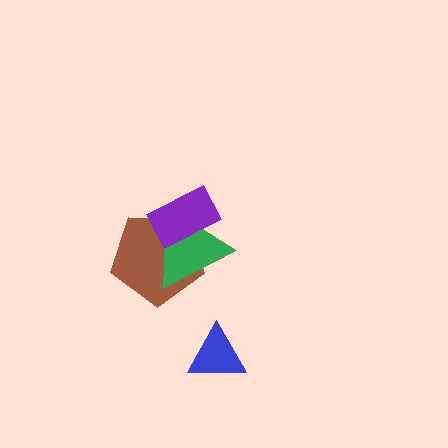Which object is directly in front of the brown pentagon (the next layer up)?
The green triangle is directly in front of the brown pentagon.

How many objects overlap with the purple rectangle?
2 objects overlap with the purple rectangle.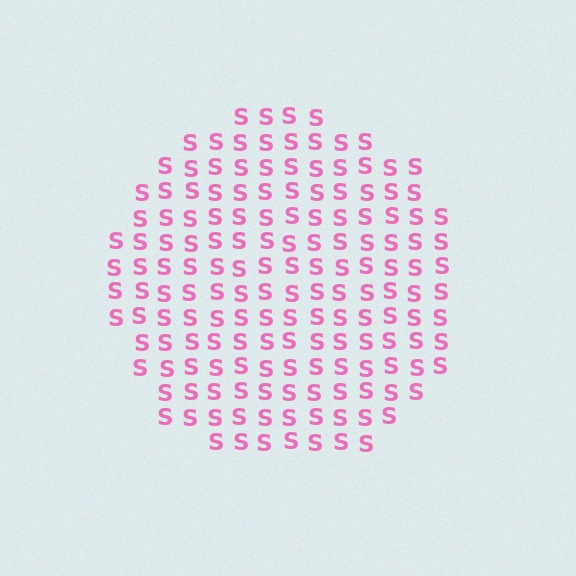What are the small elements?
The small elements are letter S's.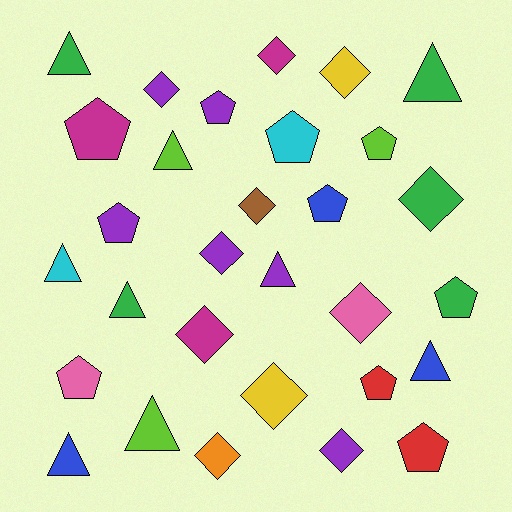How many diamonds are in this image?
There are 11 diamonds.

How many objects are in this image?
There are 30 objects.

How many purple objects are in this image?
There are 6 purple objects.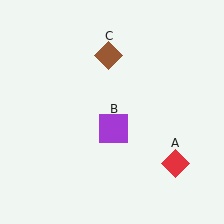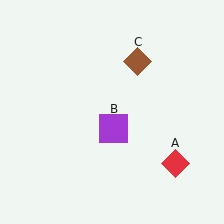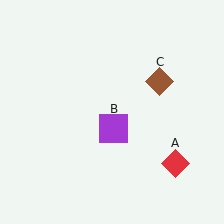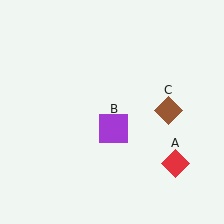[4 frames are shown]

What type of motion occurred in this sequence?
The brown diamond (object C) rotated clockwise around the center of the scene.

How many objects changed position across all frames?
1 object changed position: brown diamond (object C).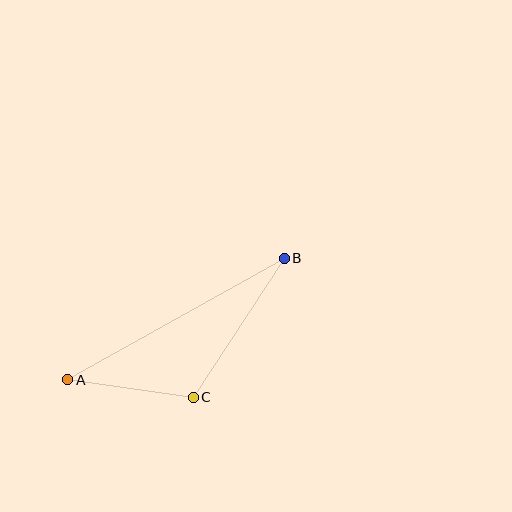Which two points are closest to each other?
Points A and C are closest to each other.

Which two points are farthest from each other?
Points A and B are farthest from each other.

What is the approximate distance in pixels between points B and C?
The distance between B and C is approximately 166 pixels.